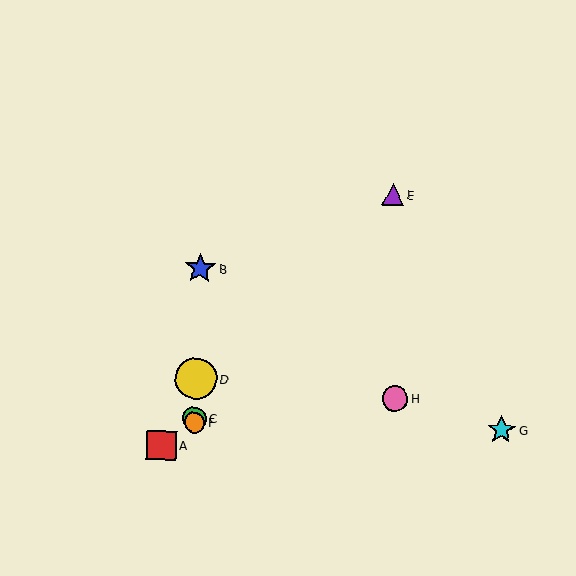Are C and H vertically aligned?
No, C is at x≈195 and H is at x≈395.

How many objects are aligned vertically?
4 objects (B, C, D, F) are aligned vertically.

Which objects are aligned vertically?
Objects B, C, D, F are aligned vertically.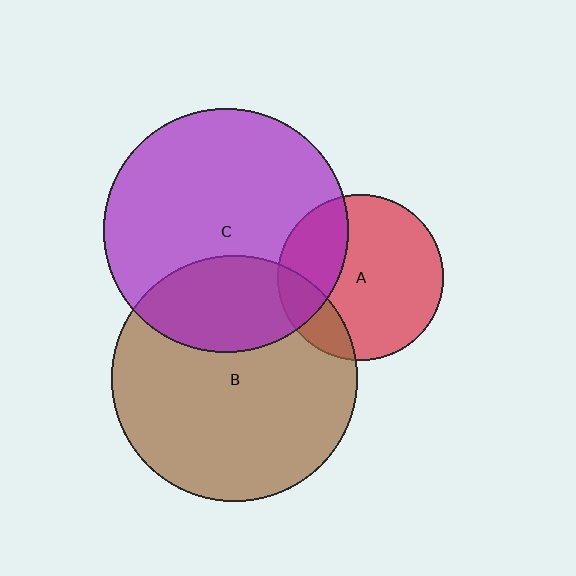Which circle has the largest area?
Circle B (brown).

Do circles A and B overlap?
Yes.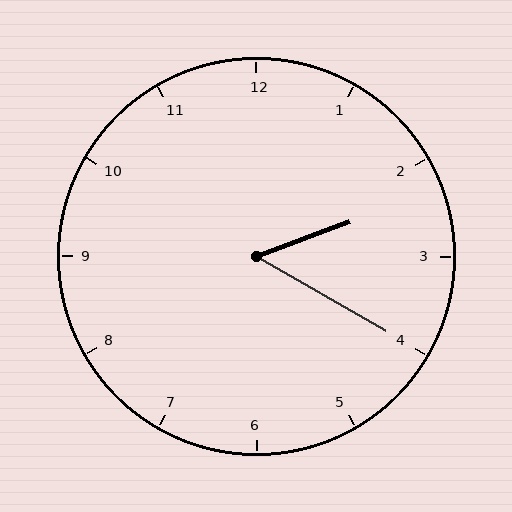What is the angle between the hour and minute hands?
Approximately 50 degrees.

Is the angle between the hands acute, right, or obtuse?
It is acute.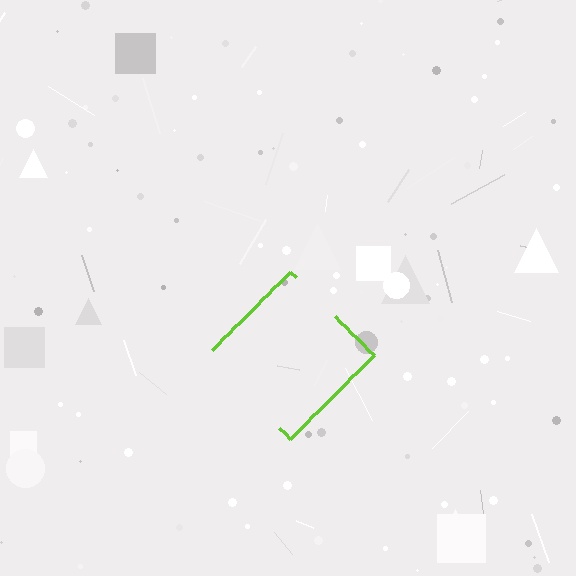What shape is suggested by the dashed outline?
The dashed outline suggests a diamond.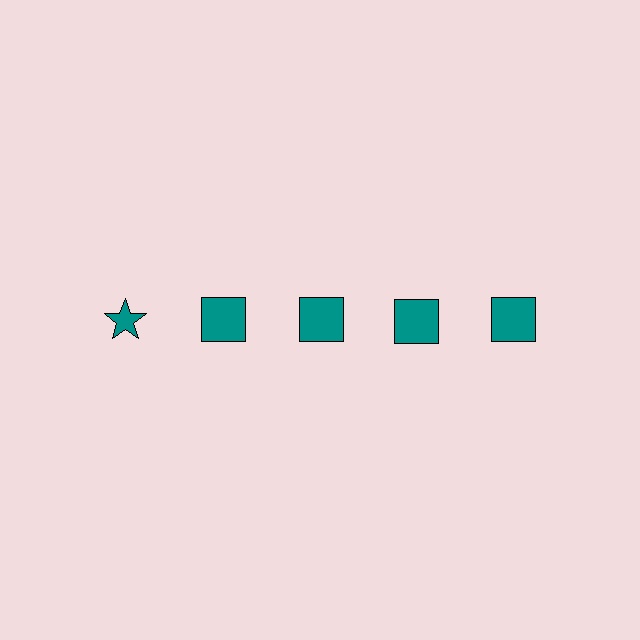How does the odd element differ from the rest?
It has a different shape: star instead of square.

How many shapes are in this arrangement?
There are 5 shapes arranged in a grid pattern.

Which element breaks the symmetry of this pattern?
The teal star in the top row, leftmost column breaks the symmetry. All other shapes are teal squares.